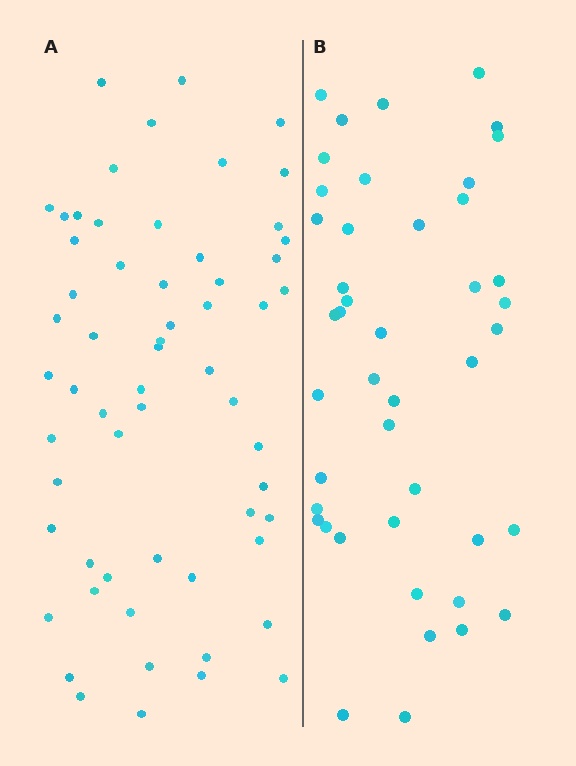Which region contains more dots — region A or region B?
Region A (the left region) has more dots.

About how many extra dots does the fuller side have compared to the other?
Region A has approximately 15 more dots than region B.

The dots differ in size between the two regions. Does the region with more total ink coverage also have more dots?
No. Region B has more total ink coverage because its dots are larger, but region A actually contains more individual dots. Total area can be misleading — the number of items is what matters here.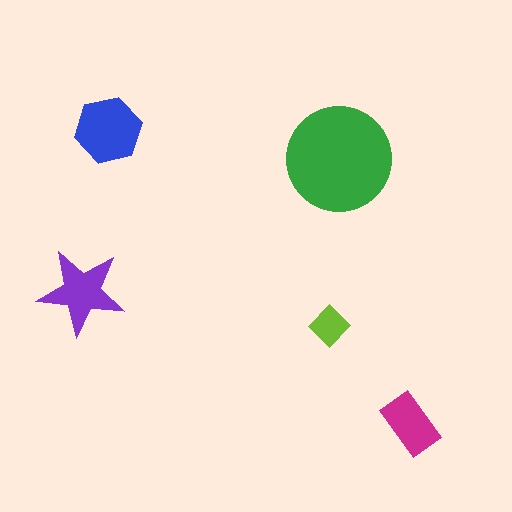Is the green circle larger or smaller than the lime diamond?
Larger.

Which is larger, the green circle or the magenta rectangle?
The green circle.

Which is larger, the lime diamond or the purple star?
The purple star.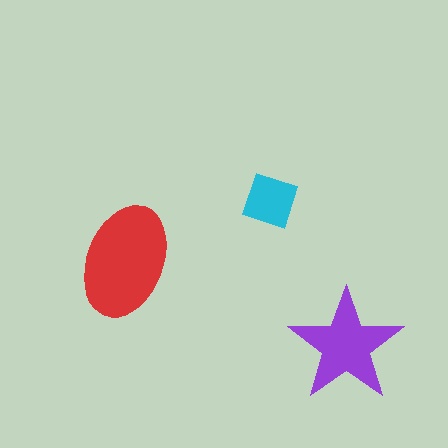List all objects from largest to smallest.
The red ellipse, the purple star, the cyan diamond.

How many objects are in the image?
There are 3 objects in the image.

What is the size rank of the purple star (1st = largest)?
2nd.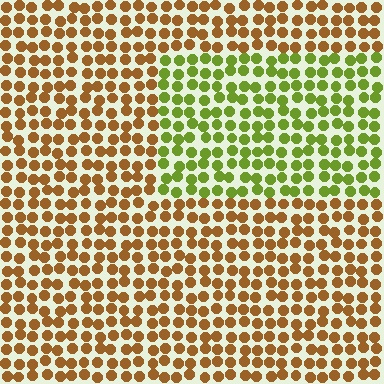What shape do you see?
I see a rectangle.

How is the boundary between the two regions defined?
The boundary is defined purely by a slight shift in hue (about 54 degrees). Spacing, size, and orientation are identical on both sides.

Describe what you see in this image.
The image is filled with small brown elements in a uniform arrangement. A rectangle-shaped region is visible where the elements are tinted to a slightly different hue, forming a subtle color boundary.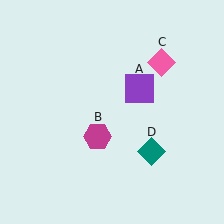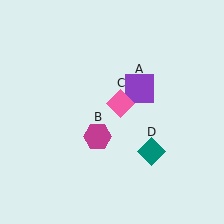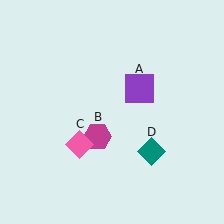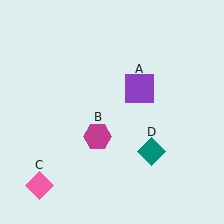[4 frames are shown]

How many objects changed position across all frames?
1 object changed position: pink diamond (object C).